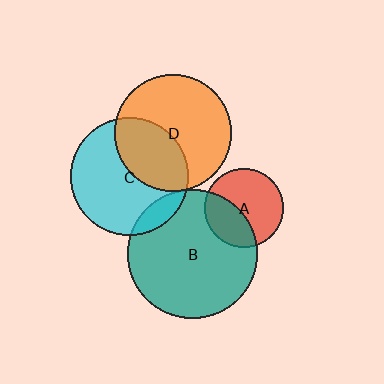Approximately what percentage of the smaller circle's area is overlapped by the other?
Approximately 35%.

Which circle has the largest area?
Circle B (teal).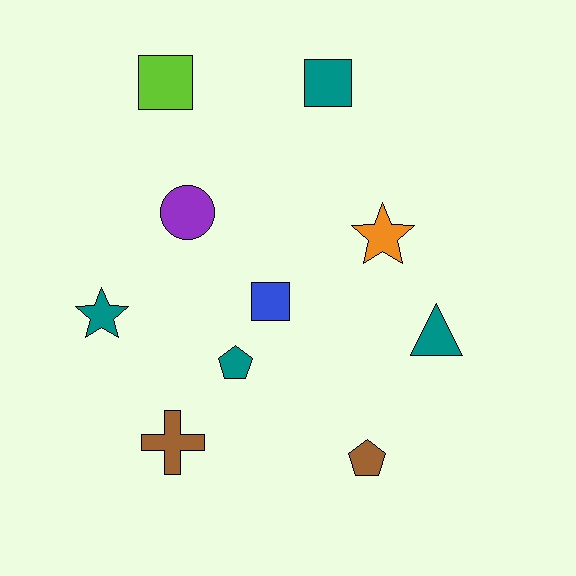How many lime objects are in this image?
There is 1 lime object.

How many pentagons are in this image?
There are 2 pentagons.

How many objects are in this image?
There are 10 objects.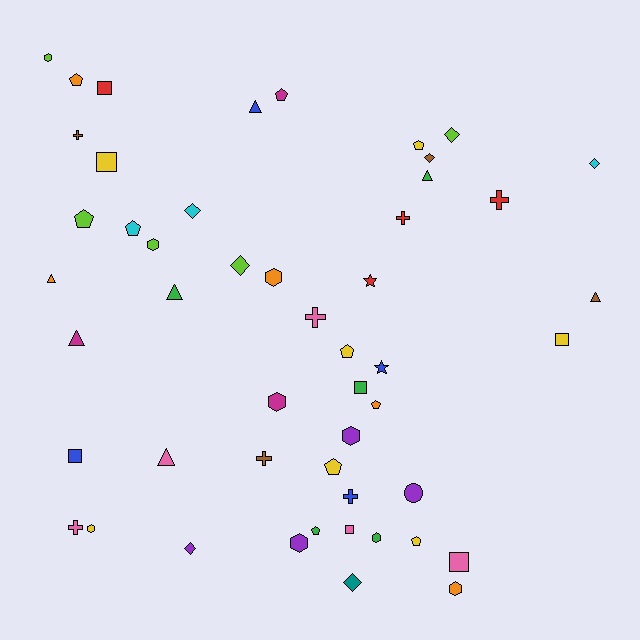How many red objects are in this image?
There are 4 red objects.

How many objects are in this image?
There are 50 objects.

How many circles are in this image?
There is 1 circle.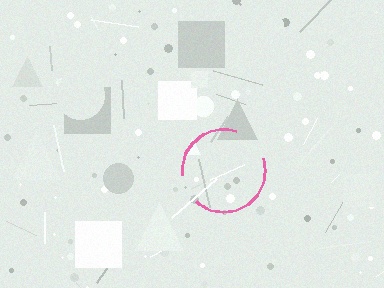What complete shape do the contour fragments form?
The contour fragments form a circle.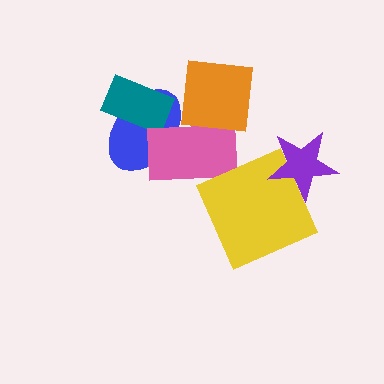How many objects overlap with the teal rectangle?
1 object overlaps with the teal rectangle.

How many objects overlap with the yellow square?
1 object overlaps with the yellow square.